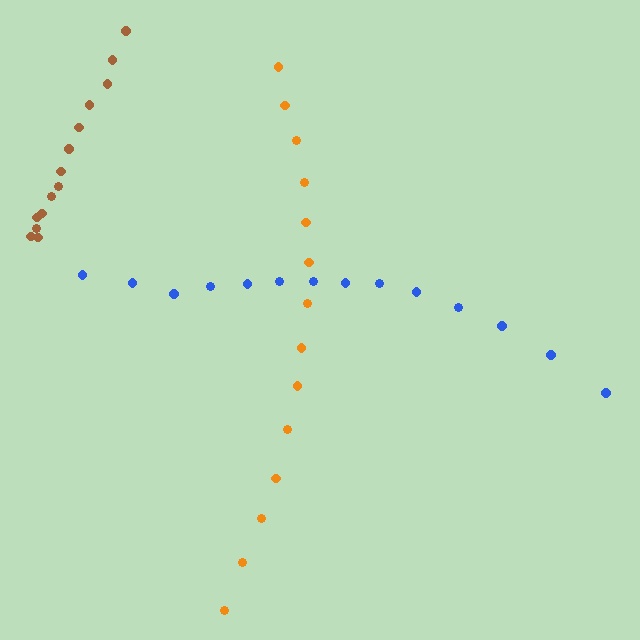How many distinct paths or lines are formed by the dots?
There are 3 distinct paths.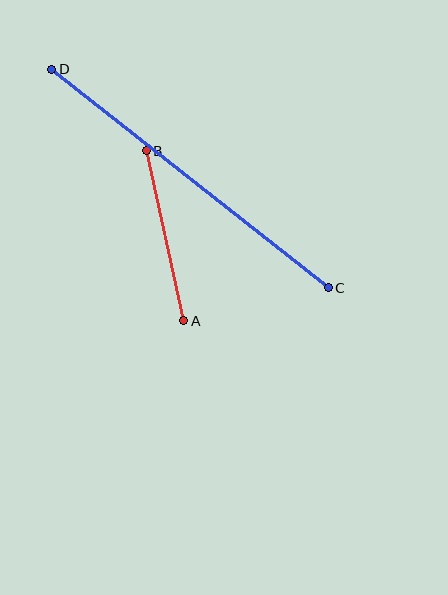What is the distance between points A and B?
The distance is approximately 174 pixels.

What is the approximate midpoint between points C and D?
The midpoint is at approximately (190, 179) pixels.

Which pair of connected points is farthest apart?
Points C and D are farthest apart.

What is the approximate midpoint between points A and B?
The midpoint is at approximately (165, 236) pixels.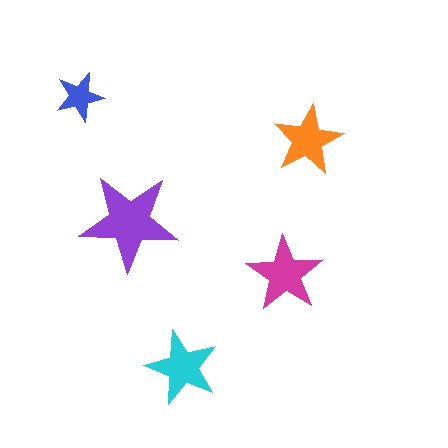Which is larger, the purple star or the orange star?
The purple one.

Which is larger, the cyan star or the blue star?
The cyan one.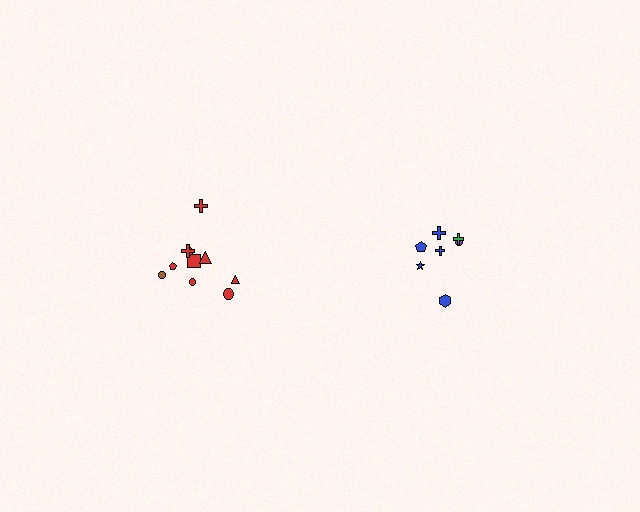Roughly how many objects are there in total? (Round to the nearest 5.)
Roughly 15 objects in total.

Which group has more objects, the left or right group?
The left group.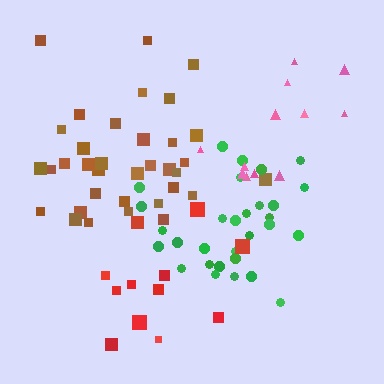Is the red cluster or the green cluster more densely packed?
Green.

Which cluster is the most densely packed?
Green.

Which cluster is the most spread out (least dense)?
Pink.